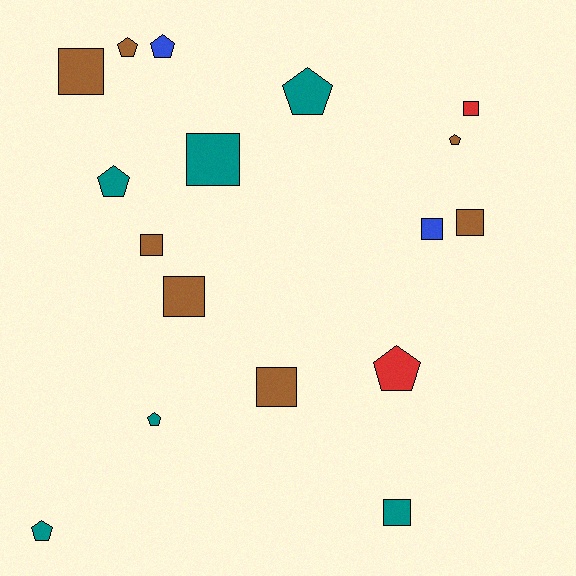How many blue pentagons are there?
There is 1 blue pentagon.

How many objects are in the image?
There are 17 objects.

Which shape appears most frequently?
Square, with 9 objects.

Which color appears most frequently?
Brown, with 7 objects.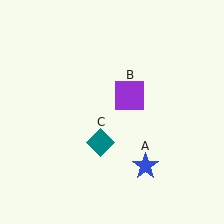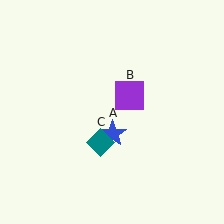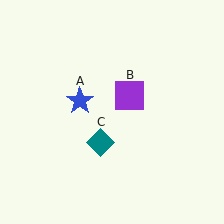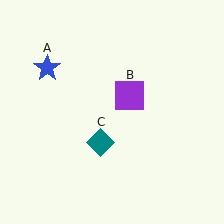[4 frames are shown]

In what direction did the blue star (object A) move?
The blue star (object A) moved up and to the left.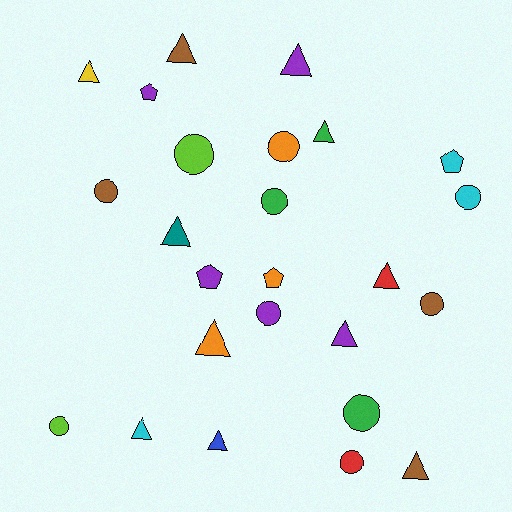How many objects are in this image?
There are 25 objects.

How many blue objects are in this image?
There is 1 blue object.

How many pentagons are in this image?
There are 4 pentagons.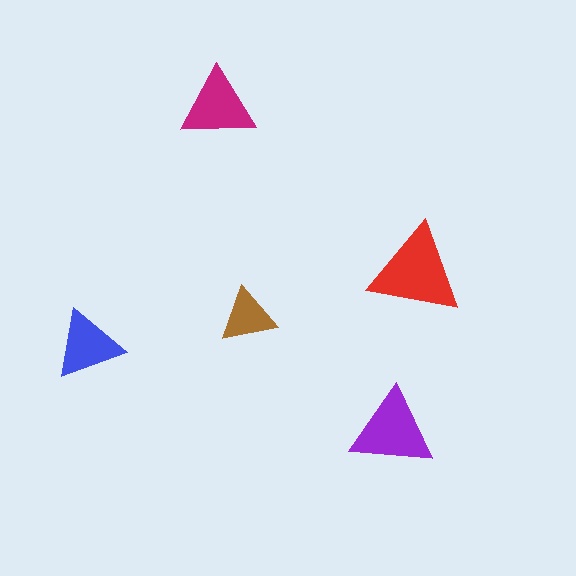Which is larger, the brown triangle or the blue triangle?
The blue one.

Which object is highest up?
The magenta triangle is topmost.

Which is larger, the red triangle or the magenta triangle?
The red one.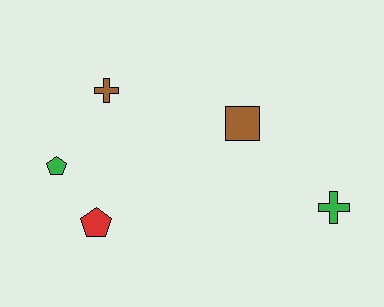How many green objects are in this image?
There are 2 green objects.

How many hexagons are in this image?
There are no hexagons.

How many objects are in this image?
There are 5 objects.